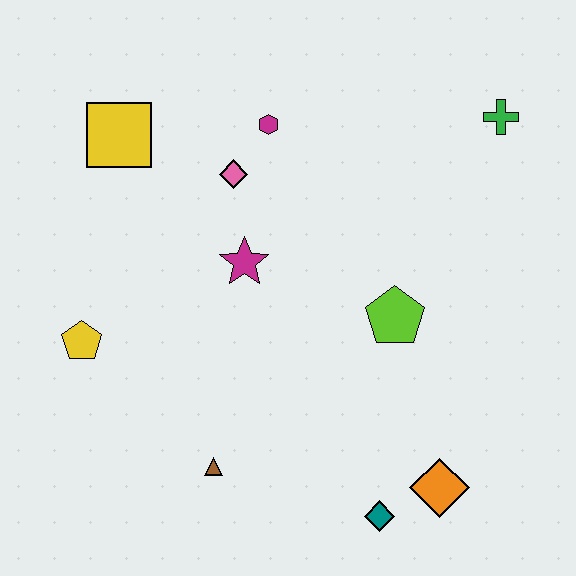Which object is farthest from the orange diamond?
The yellow square is farthest from the orange diamond.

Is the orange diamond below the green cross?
Yes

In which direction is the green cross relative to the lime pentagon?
The green cross is above the lime pentagon.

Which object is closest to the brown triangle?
The teal diamond is closest to the brown triangle.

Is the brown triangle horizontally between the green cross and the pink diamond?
No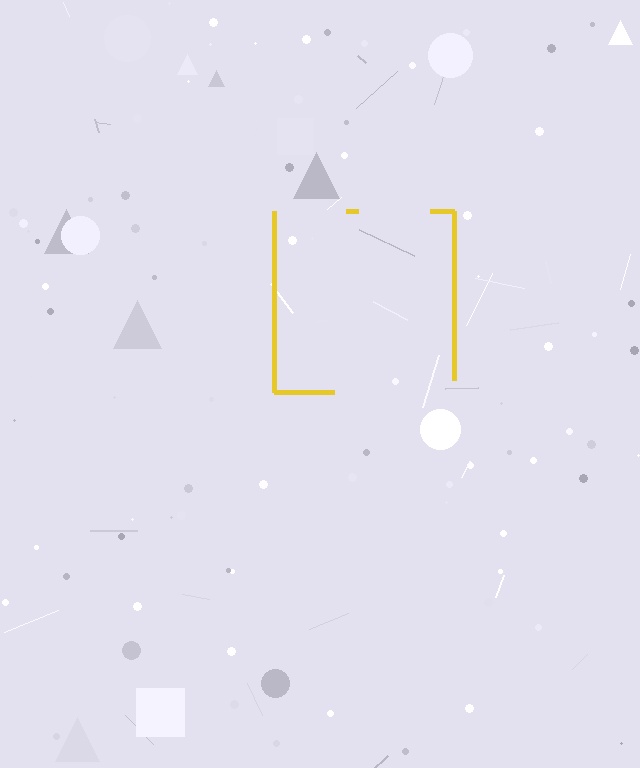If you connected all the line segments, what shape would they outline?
They would outline a square.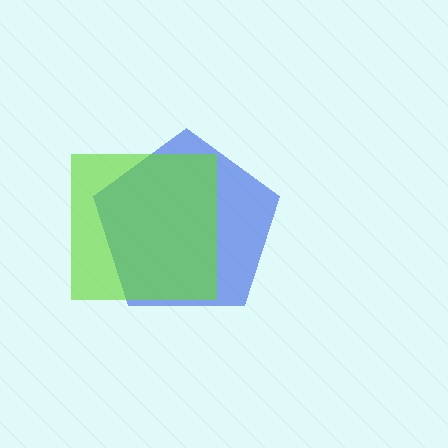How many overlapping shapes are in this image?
There are 2 overlapping shapes in the image.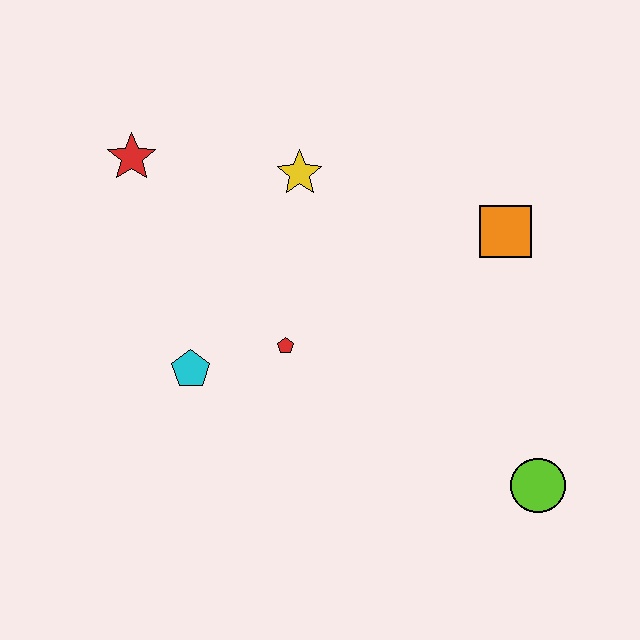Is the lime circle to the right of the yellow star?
Yes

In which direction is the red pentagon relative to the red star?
The red pentagon is below the red star.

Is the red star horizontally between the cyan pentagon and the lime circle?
No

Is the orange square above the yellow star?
No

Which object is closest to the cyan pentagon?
The red pentagon is closest to the cyan pentagon.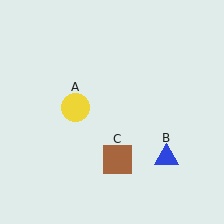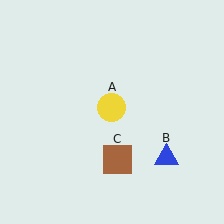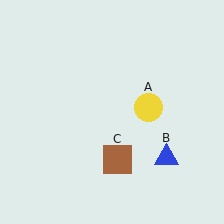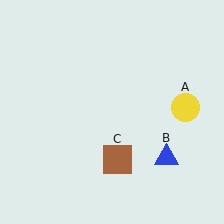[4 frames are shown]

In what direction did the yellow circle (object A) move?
The yellow circle (object A) moved right.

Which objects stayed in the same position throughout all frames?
Blue triangle (object B) and brown square (object C) remained stationary.